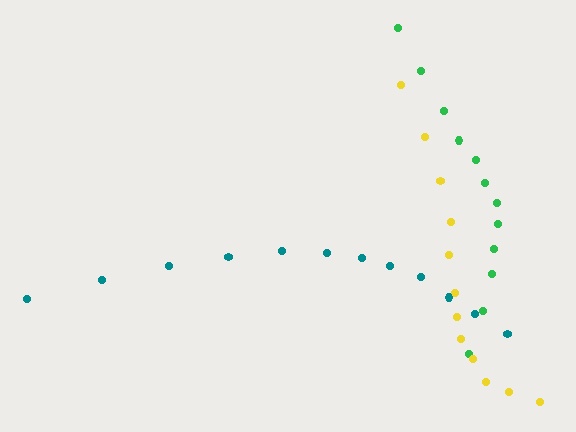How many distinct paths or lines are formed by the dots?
There are 3 distinct paths.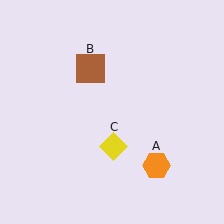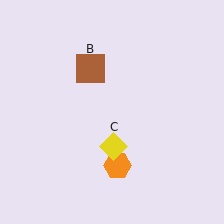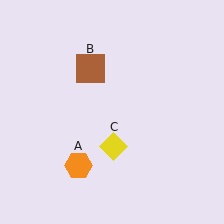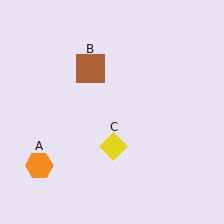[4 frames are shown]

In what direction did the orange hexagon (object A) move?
The orange hexagon (object A) moved left.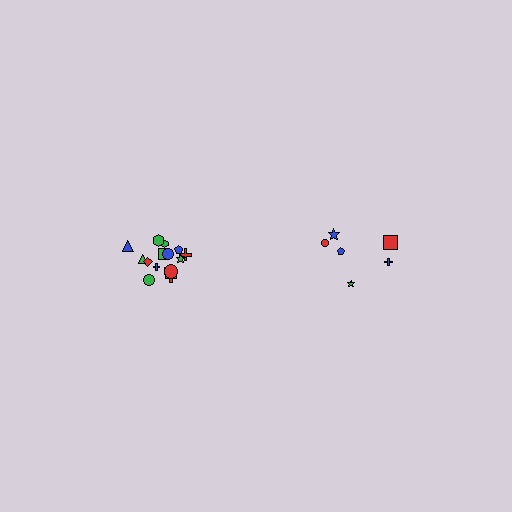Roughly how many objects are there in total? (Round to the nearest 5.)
Roughly 20 objects in total.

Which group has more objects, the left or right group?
The left group.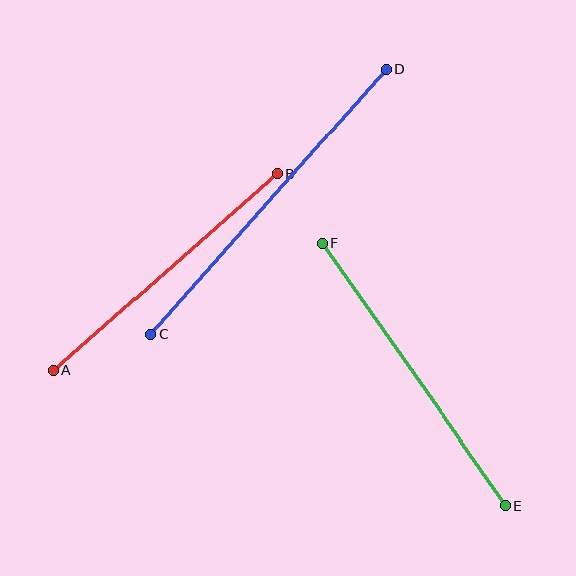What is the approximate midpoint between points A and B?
The midpoint is at approximately (165, 272) pixels.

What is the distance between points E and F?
The distance is approximately 320 pixels.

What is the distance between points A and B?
The distance is approximately 299 pixels.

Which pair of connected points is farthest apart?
Points C and D are farthest apart.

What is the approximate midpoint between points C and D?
The midpoint is at approximately (268, 202) pixels.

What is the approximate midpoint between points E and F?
The midpoint is at approximately (414, 374) pixels.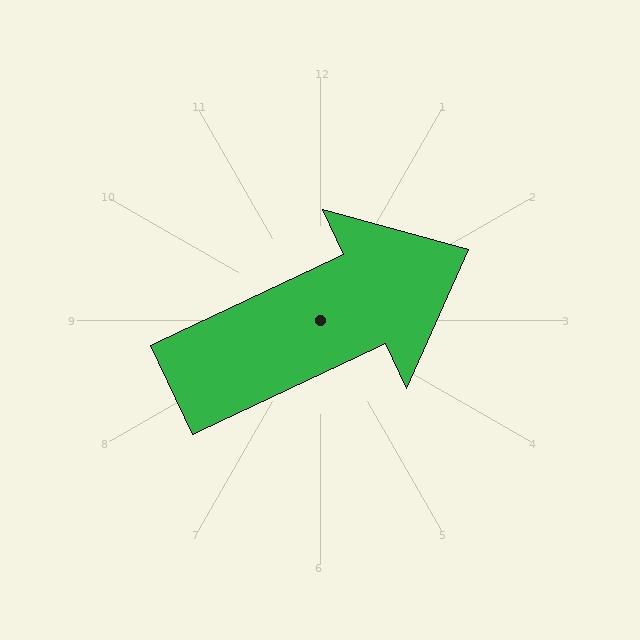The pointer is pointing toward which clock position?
Roughly 2 o'clock.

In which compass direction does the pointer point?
Northeast.